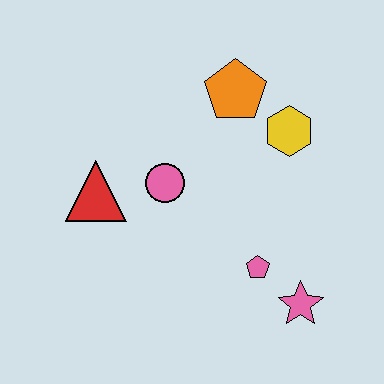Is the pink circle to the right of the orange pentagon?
No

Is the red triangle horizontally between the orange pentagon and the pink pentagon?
No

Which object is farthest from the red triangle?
The pink star is farthest from the red triangle.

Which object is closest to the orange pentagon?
The yellow hexagon is closest to the orange pentagon.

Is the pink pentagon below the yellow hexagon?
Yes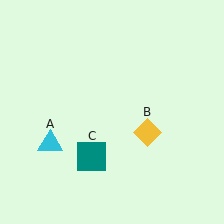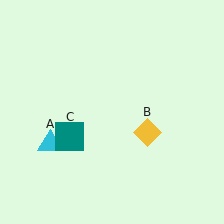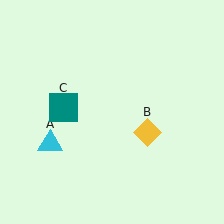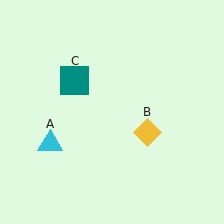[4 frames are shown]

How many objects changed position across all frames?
1 object changed position: teal square (object C).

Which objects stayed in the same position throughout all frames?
Cyan triangle (object A) and yellow diamond (object B) remained stationary.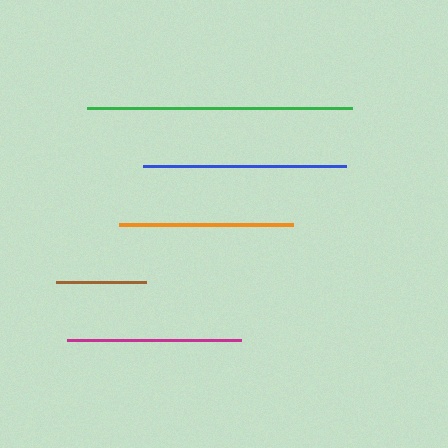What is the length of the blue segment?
The blue segment is approximately 203 pixels long.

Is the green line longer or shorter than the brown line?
The green line is longer than the brown line.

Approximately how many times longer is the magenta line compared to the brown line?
The magenta line is approximately 1.9 times the length of the brown line.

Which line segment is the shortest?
The brown line is the shortest at approximately 90 pixels.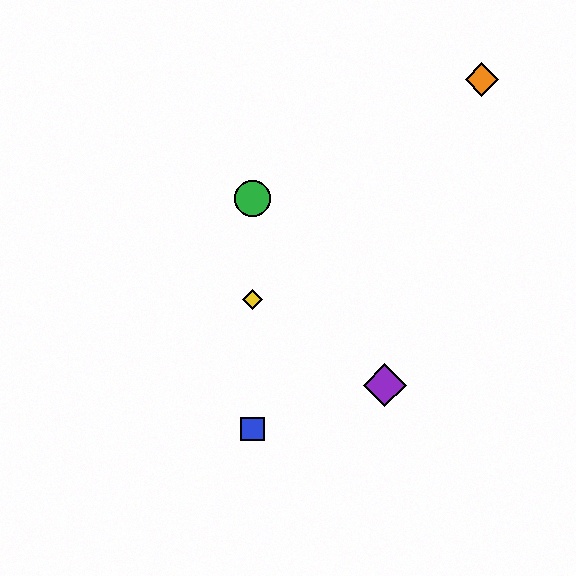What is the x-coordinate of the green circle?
The green circle is at x≈252.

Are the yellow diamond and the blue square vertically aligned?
Yes, both are at x≈252.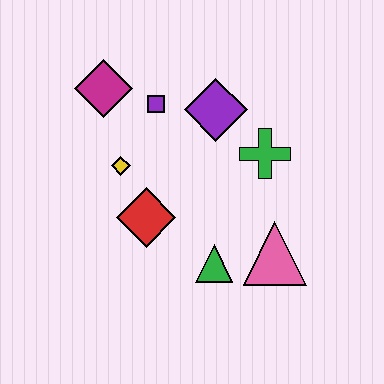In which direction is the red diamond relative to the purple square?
The red diamond is below the purple square.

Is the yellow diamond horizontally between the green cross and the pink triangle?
No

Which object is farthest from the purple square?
The pink triangle is farthest from the purple square.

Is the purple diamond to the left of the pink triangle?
Yes